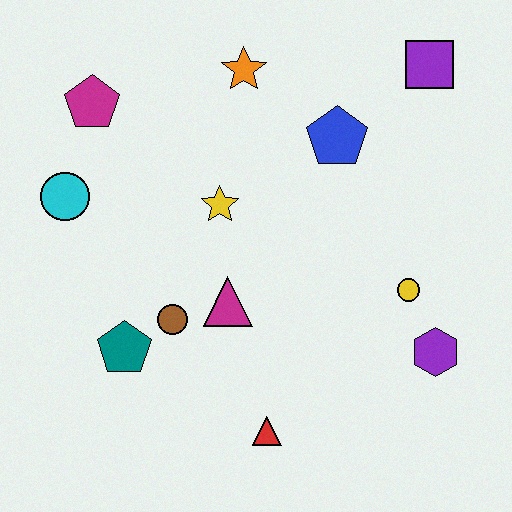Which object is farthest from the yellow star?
The purple hexagon is farthest from the yellow star.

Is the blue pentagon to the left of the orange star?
No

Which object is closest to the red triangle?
The magenta triangle is closest to the red triangle.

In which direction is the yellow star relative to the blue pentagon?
The yellow star is to the left of the blue pentagon.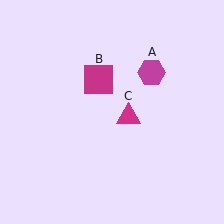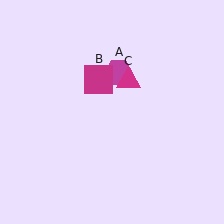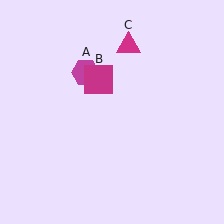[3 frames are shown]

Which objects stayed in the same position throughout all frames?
Magenta square (object B) remained stationary.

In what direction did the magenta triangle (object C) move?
The magenta triangle (object C) moved up.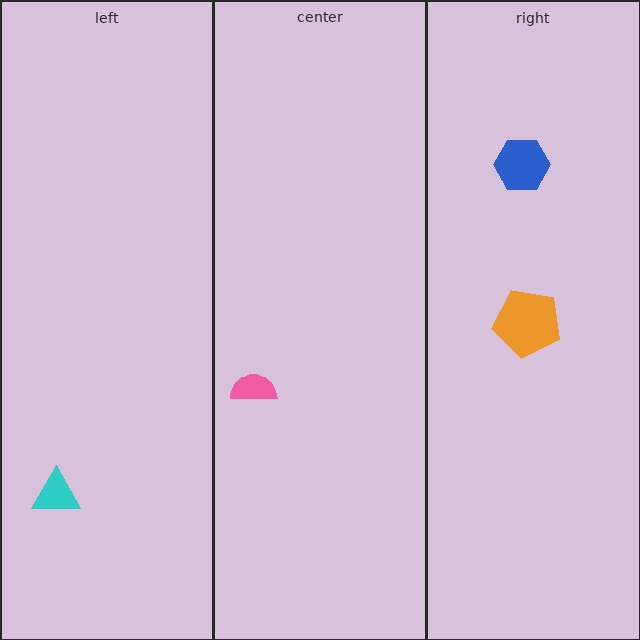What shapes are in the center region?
The pink semicircle.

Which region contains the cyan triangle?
The left region.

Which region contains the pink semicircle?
The center region.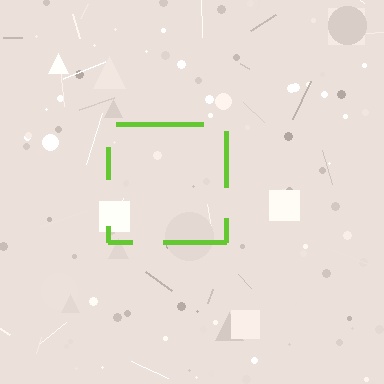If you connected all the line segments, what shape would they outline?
They would outline a square.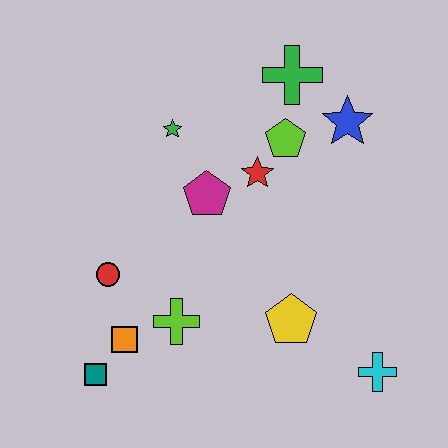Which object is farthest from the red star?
The teal square is farthest from the red star.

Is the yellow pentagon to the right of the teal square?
Yes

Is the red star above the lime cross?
Yes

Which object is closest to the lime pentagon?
The red star is closest to the lime pentagon.